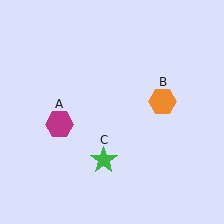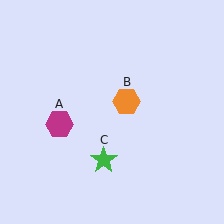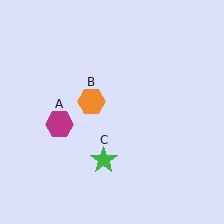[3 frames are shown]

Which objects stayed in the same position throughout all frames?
Magenta hexagon (object A) and green star (object C) remained stationary.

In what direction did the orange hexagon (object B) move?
The orange hexagon (object B) moved left.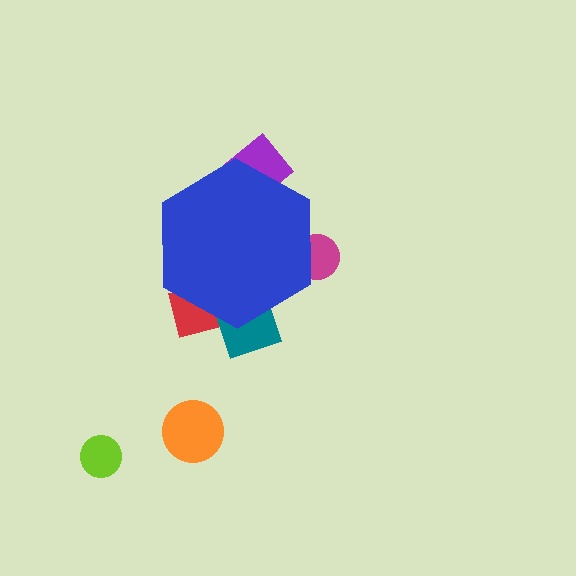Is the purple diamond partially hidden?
Yes, the purple diamond is partially hidden behind the blue hexagon.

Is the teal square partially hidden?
Yes, the teal square is partially hidden behind the blue hexagon.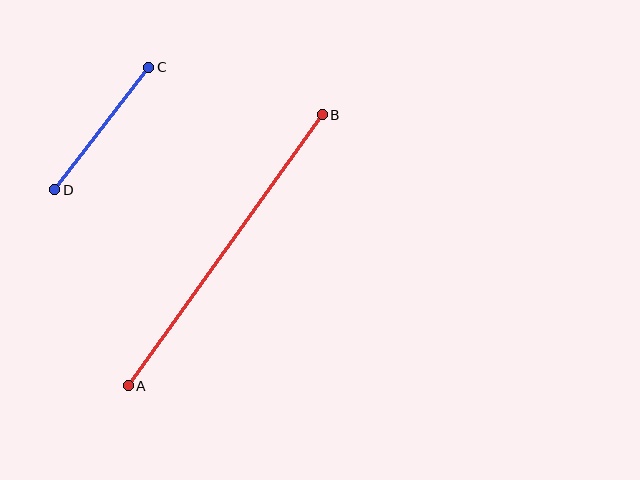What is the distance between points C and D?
The distance is approximately 155 pixels.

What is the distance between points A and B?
The distance is approximately 333 pixels.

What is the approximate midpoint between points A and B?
The midpoint is at approximately (225, 250) pixels.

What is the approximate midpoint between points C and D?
The midpoint is at approximately (102, 128) pixels.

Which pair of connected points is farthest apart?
Points A and B are farthest apart.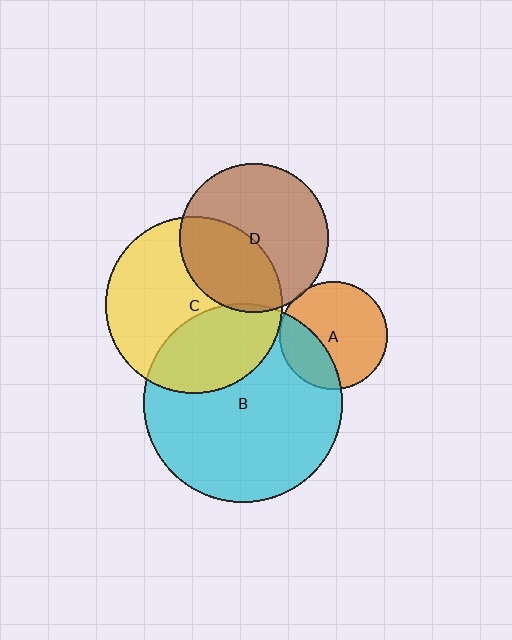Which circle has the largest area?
Circle B (cyan).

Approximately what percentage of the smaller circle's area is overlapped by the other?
Approximately 5%.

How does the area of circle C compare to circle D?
Approximately 1.4 times.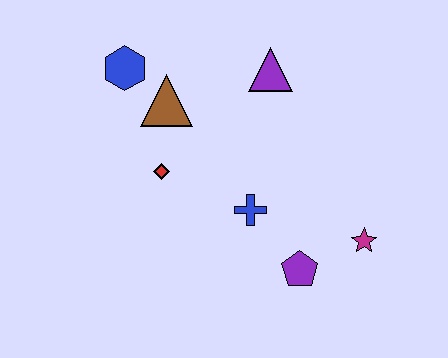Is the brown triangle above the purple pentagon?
Yes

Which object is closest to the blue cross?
The purple pentagon is closest to the blue cross.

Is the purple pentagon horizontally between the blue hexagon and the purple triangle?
No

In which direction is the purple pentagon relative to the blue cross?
The purple pentagon is below the blue cross.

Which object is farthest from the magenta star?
The blue hexagon is farthest from the magenta star.